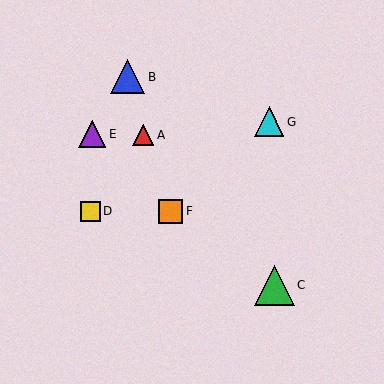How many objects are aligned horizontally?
2 objects (D, F) are aligned horizontally.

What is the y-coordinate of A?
Object A is at y≈135.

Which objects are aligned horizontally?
Objects D, F are aligned horizontally.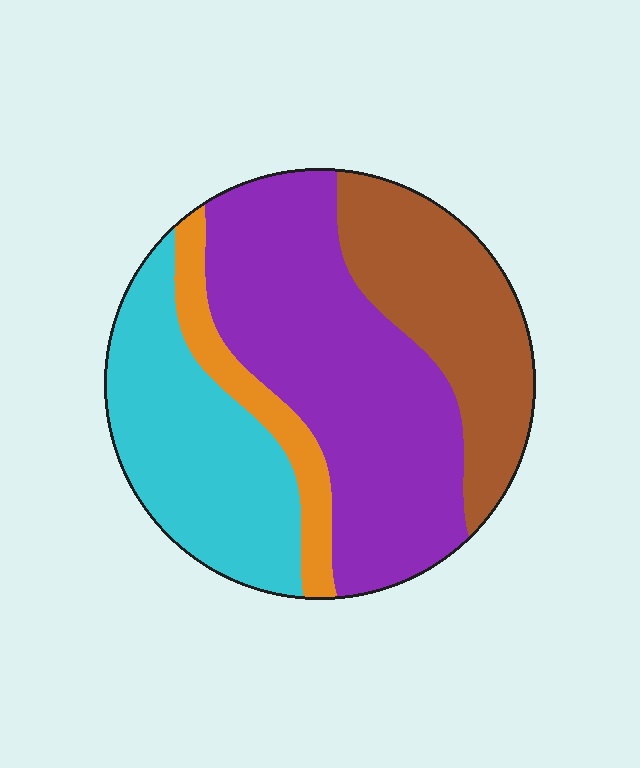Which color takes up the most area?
Purple, at roughly 40%.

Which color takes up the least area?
Orange, at roughly 10%.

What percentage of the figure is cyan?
Cyan covers about 25% of the figure.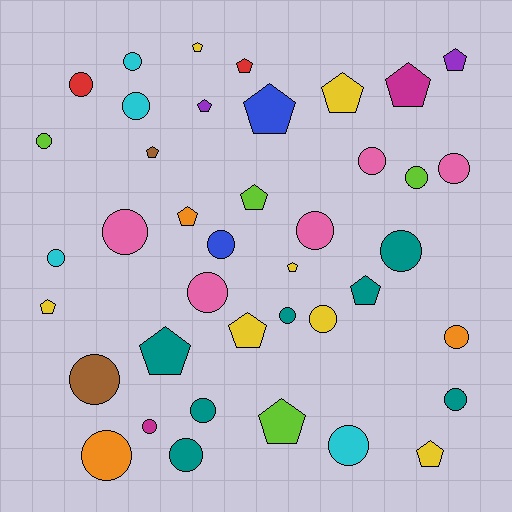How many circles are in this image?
There are 23 circles.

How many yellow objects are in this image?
There are 7 yellow objects.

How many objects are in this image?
There are 40 objects.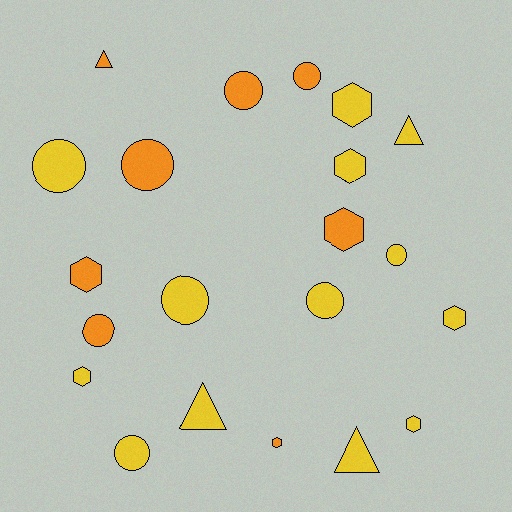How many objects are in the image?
There are 21 objects.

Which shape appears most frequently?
Circle, with 9 objects.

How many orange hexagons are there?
There are 3 orange hexagons.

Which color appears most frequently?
Yellow, with 13 objects.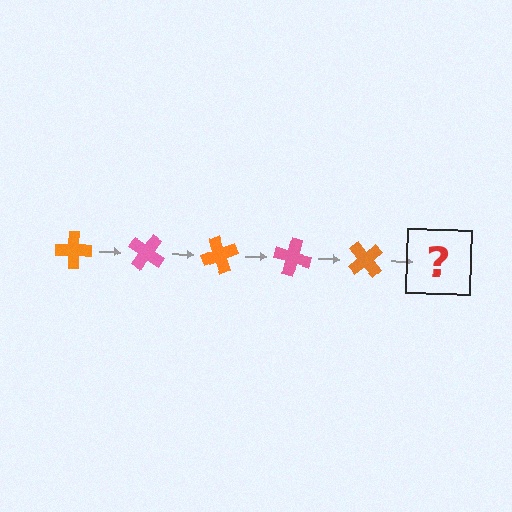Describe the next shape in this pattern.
It should be a pink cross, rotated 175 degrees from the start.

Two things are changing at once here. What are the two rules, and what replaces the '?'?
The two rules are that it rotates 35 degrees each step and the color cycles through orange and pink. The '?' should be a pink cross, rotated 175 degrees from the start.